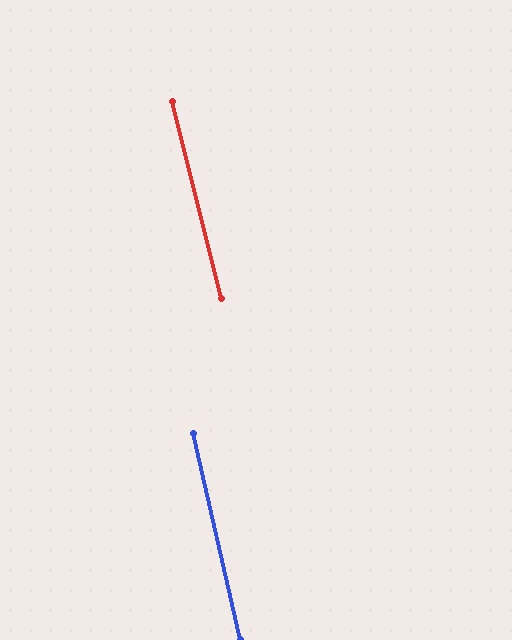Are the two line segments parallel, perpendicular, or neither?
Parallel — their directions differ by only 1.3°.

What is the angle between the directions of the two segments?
Approximately 1 degree.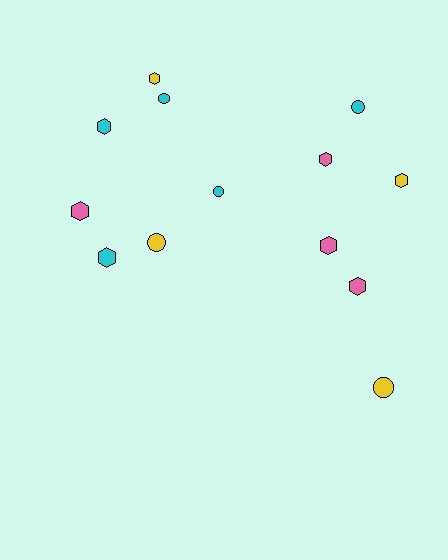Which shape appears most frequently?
Hexagon, with 8 objects.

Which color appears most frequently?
Cyan, with 5 objects.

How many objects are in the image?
There are 13 objects.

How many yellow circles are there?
There are 2 yellow circles.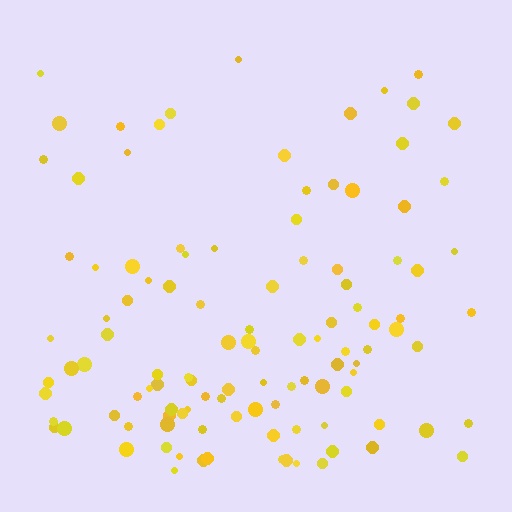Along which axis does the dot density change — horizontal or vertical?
Vertical.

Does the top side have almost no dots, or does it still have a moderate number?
Still a moderate number, just noticeably fewer than the bottom.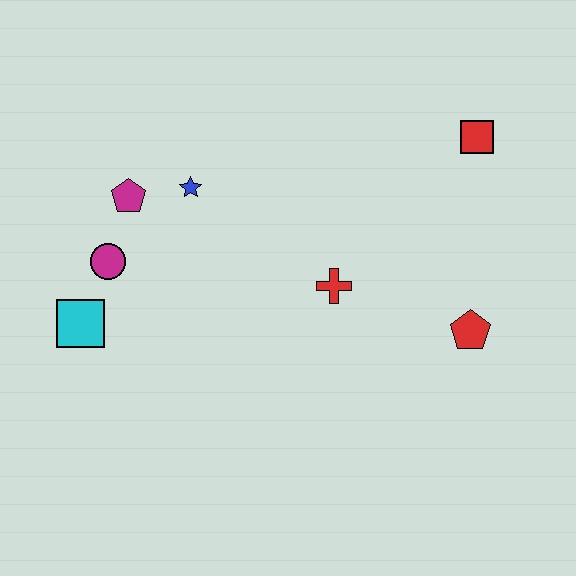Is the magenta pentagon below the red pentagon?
No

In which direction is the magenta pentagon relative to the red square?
The magenta pentagon is to the left of the red square.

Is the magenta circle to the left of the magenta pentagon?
Yes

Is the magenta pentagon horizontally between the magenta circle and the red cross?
Yes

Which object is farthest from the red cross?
The cyan square is farthest from the red cross.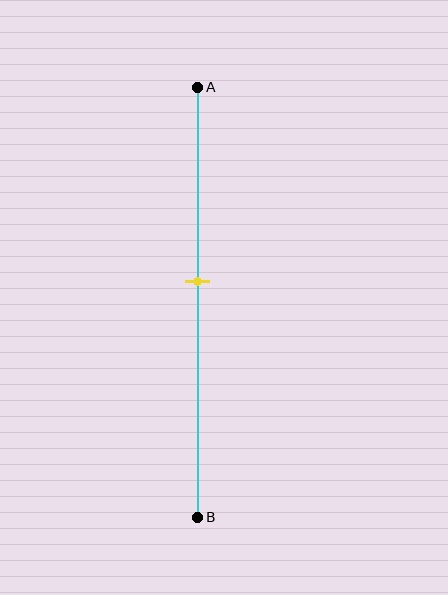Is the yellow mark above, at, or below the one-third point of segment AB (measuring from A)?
The yellow mark is below the one-third point of segment AB.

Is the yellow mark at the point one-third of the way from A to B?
No, the mark is at about 45% from A, not at the 33% one-third point.